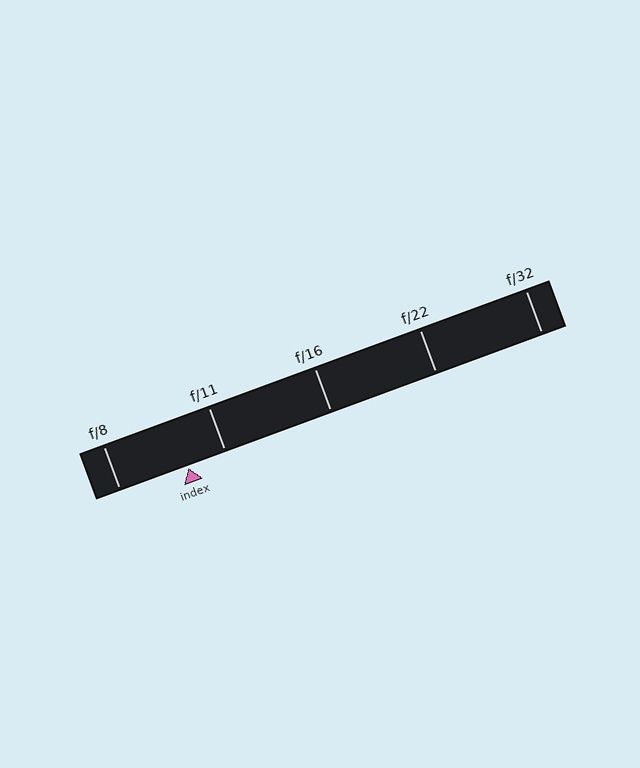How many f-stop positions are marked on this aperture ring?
There are 5 f-stop positions marked.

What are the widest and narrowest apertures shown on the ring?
The widest aperture shown is f/8 and the narrowest is f/32.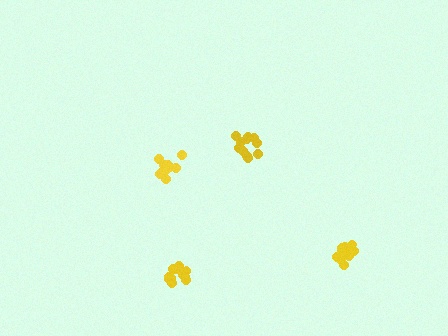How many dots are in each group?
Group 1: 11 dots, Group 2: 11 dots, Group 3: 11 dots, Group 4: 15 dots (48 total).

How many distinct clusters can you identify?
There are 4 distinct clusters.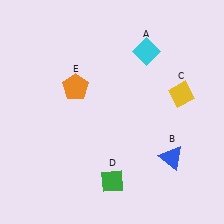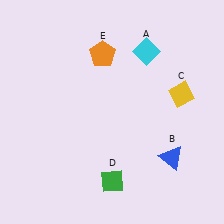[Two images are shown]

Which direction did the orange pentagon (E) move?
The orange pentagon (E) moved up.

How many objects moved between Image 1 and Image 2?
1 object moved between the two images.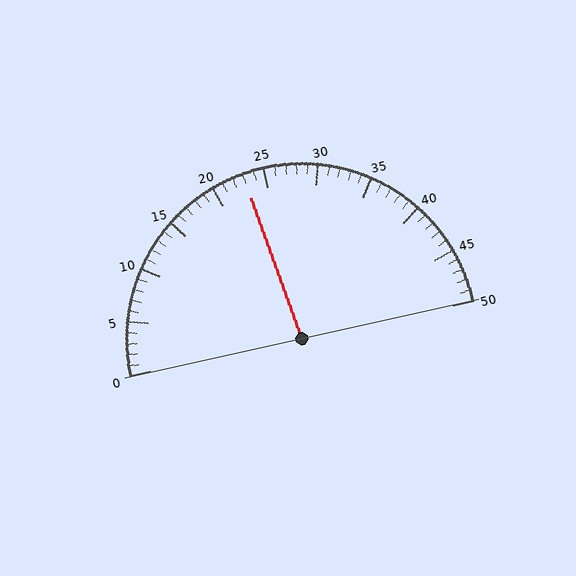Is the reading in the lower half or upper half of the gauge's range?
The reading is in the lower half of the range (0 to 50).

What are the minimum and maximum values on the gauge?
The gauge ranges from 0 to 50.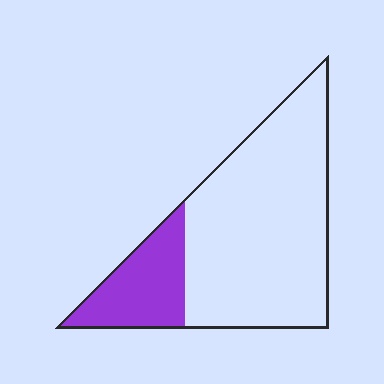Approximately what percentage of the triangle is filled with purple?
Approximately 25%.